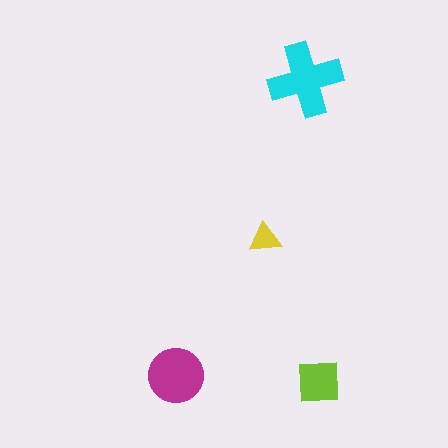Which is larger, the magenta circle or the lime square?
The magenta circle.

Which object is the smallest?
The yellow triangle.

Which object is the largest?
The cyan cross.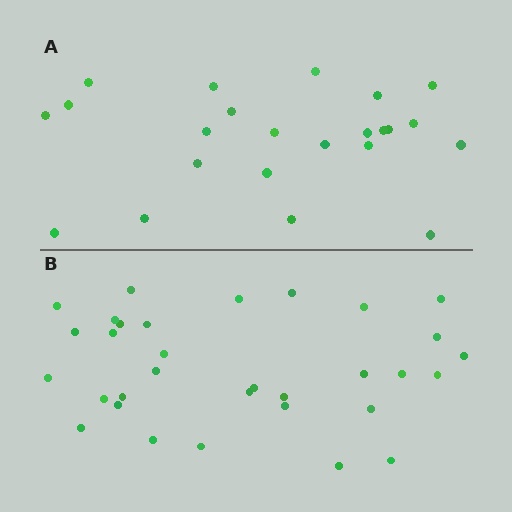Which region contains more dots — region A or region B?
Region B (the bottom region) has more dots.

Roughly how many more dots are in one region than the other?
Region B has roughly 8 or so more dots than region A.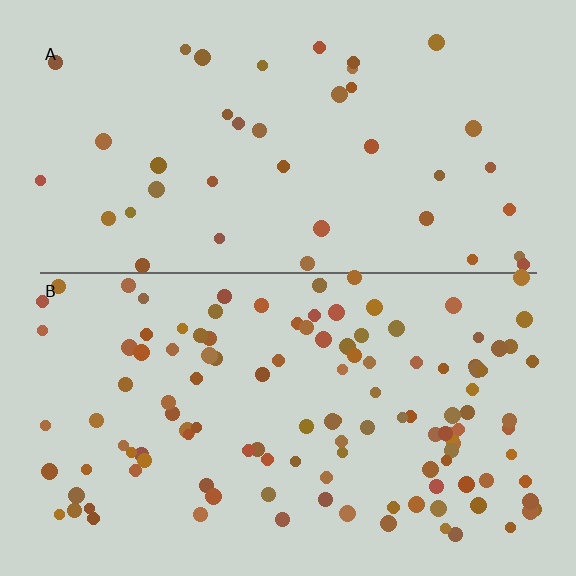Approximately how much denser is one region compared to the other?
Approximately 3.1× — region B over region A.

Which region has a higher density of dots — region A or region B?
B (the bottom).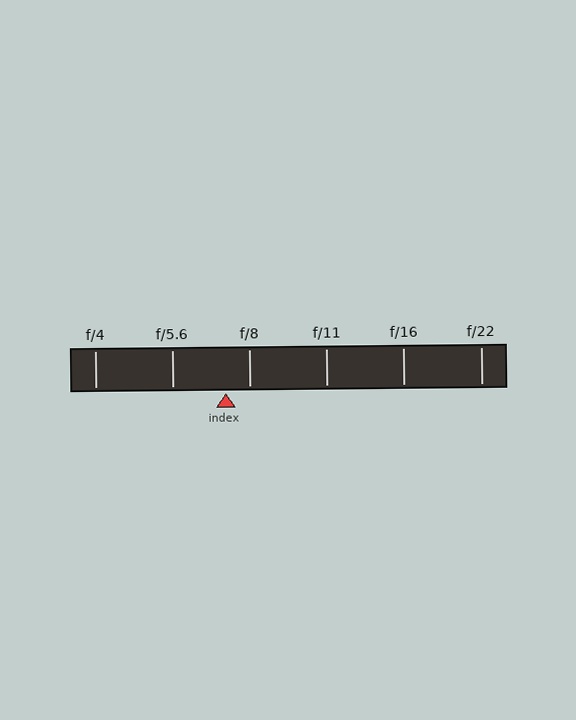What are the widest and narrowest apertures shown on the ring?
The widest aperture shown is f/4 and the narrowest is f/22.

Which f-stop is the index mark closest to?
The index mark is closest to f/8.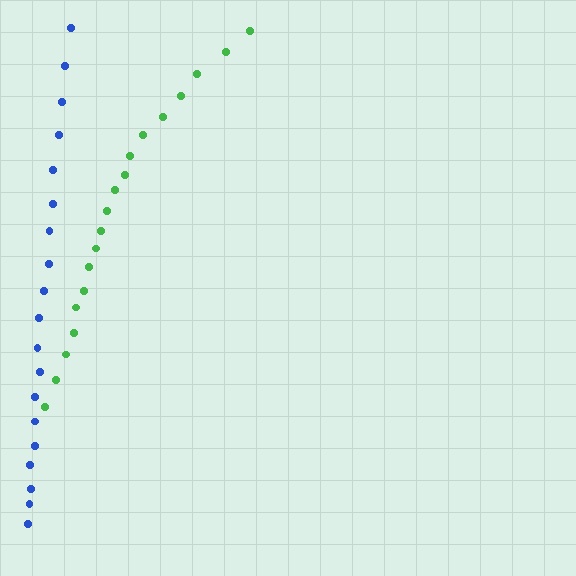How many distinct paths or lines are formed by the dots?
There are 2 distinct paths.